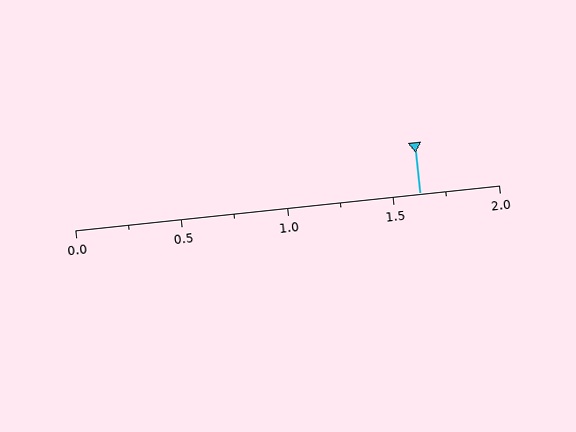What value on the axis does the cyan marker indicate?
The marker indicates approximately 1.62.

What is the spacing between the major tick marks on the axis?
The major ticks are spaced 0.5 apart.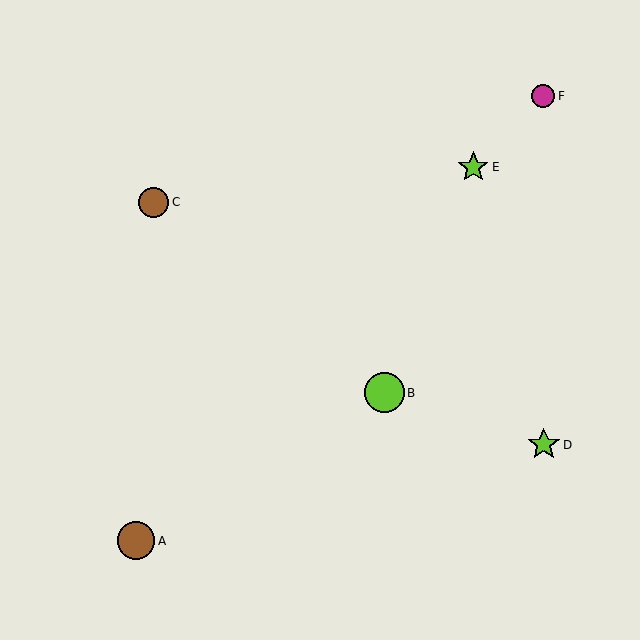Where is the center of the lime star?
The center of the lime star is at (544, 445).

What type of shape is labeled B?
Shape B is a lime circle.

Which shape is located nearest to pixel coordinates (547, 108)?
The magenta circle (labeled F) at (543, 96) is nearest to that location.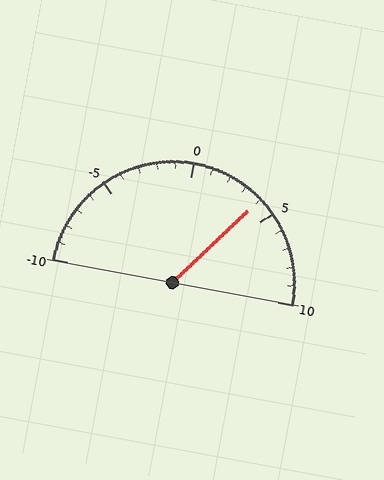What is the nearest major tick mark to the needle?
The nearest major tick mark is 5.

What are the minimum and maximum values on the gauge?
The gauge ranges from -10 to 10.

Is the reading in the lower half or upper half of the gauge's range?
The reading is in the upper half of the range (-10 to 10).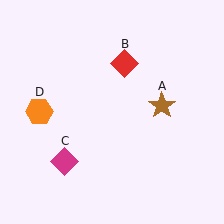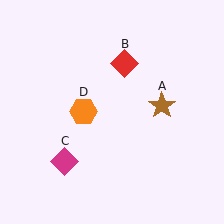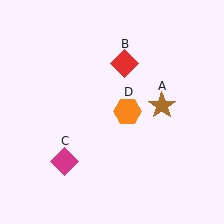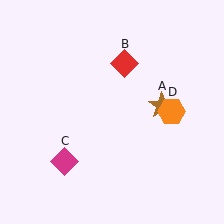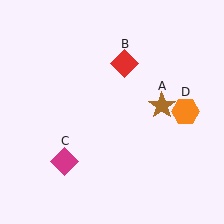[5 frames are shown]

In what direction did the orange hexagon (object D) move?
The orange hexagon (object D) moved right.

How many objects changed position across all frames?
1 object changed position: orange hexagon (object D).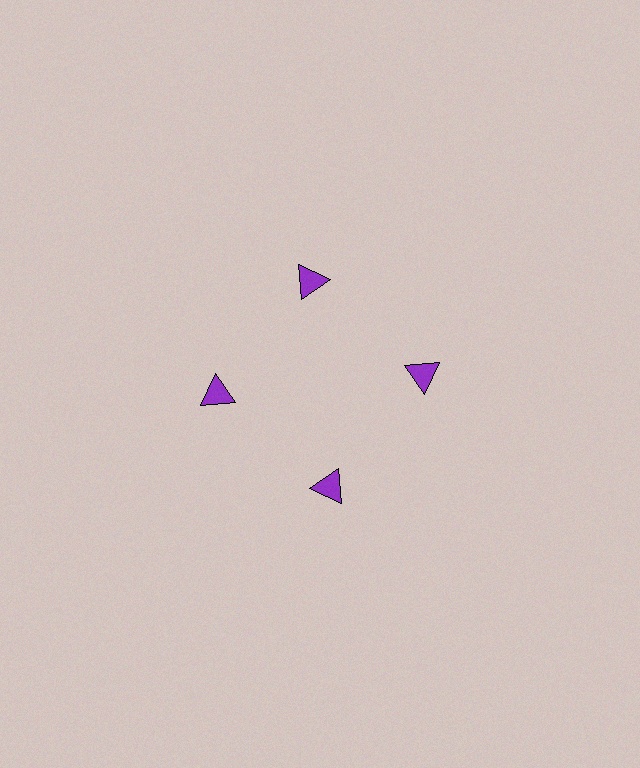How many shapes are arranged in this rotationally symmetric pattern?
There are 4 shapes, arranged in 4 groups of 1.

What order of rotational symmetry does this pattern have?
This pattern has 4-fold rotational symmetry.